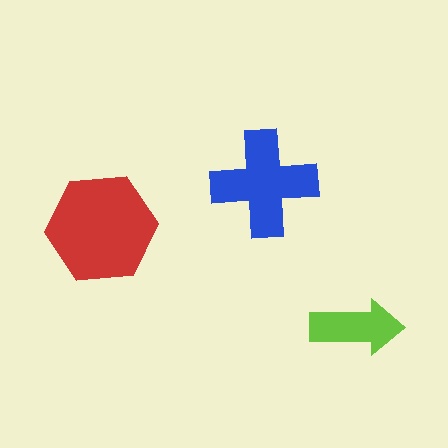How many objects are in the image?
There are 3 objects in the image.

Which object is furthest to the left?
The red hexagon is leftmost.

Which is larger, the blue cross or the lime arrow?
The blue cross.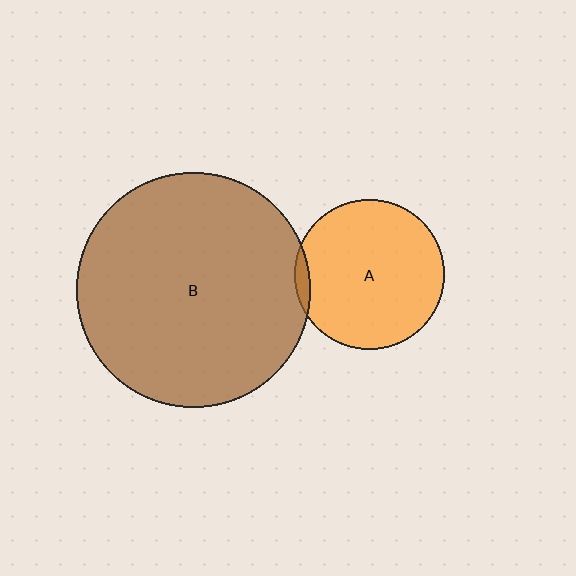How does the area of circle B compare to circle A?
Approximately 2.4 times.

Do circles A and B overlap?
Yes.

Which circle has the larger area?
Circle B (brown).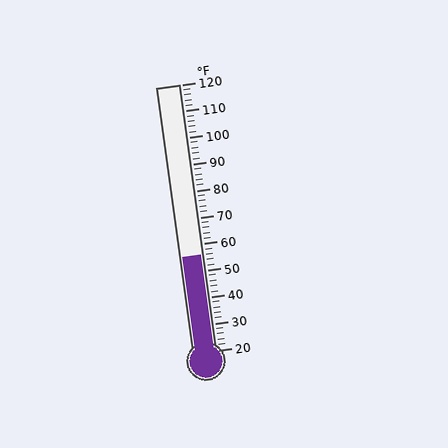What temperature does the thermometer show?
The thermometer shows approximately 56°F.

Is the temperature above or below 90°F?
The temperature is below 90°F.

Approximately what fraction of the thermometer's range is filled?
The thermometer is filled to approximately 35% of its range.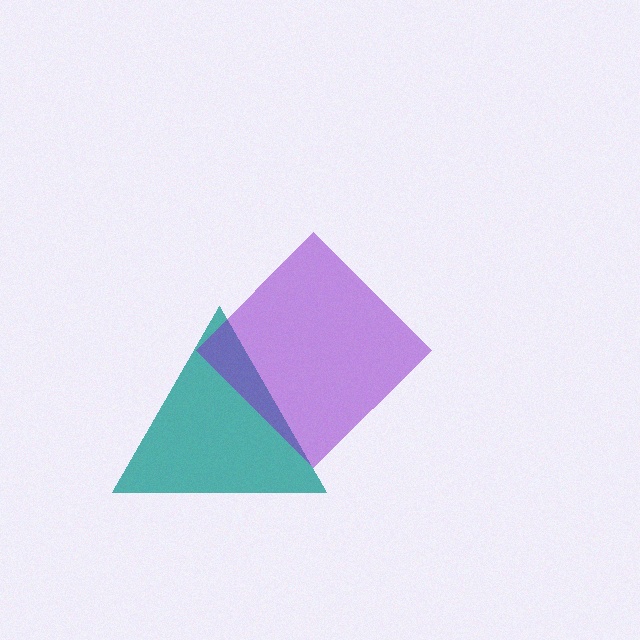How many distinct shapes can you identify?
There are 2 distinct shapes: a teal triangle, a purple diamond.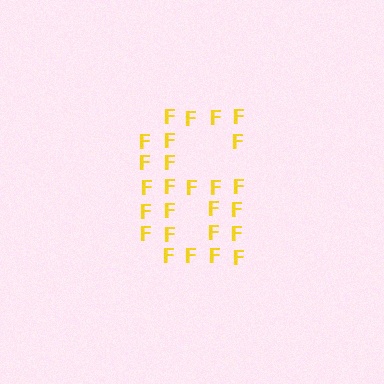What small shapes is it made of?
It is made of small letter F's.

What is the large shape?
The large shape is the digit 6.